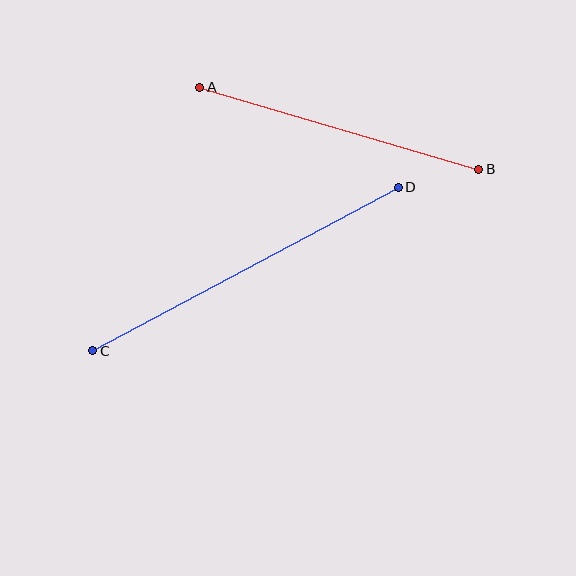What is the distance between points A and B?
The distance is approximately 291 pixels.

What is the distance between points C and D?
The distance is approximately 346 pixels.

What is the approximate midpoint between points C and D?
The midpoint is at approximately (245, 269) pixels.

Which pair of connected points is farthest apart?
Points C and D are farthest apart.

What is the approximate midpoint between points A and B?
The midpoint is at approximately (339, 128) pixels.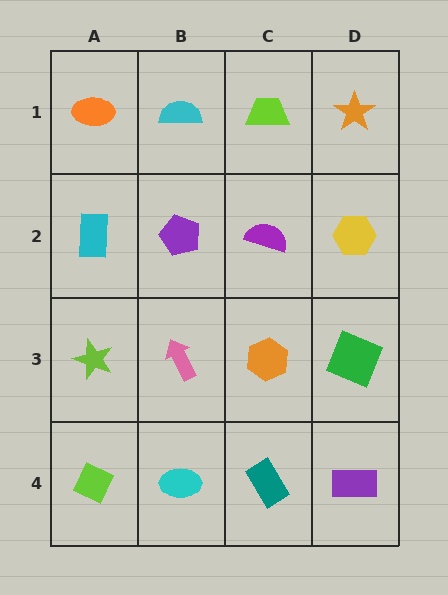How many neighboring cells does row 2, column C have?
4.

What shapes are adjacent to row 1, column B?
A purple pentagon (row 2, column B), an orange ellipse (row 1, column A), a lime trapezoid (row 1, column C).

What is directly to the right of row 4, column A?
A cyan ellipse.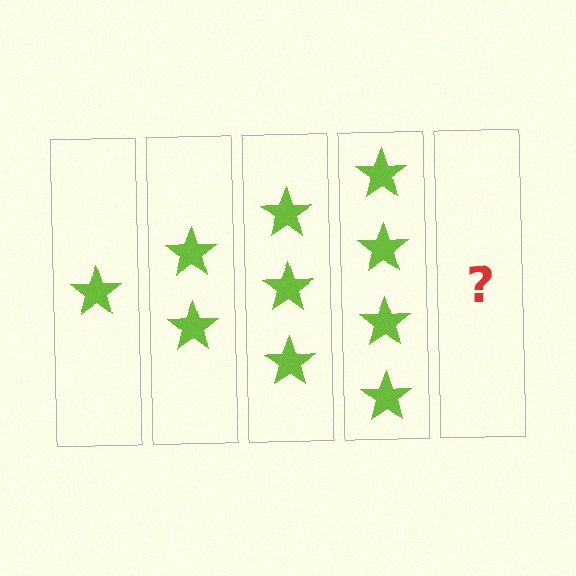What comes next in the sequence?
The next element should be 5 stars.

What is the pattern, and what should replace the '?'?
The pattern is that each step adds one more star. The '?' should be 5 stars.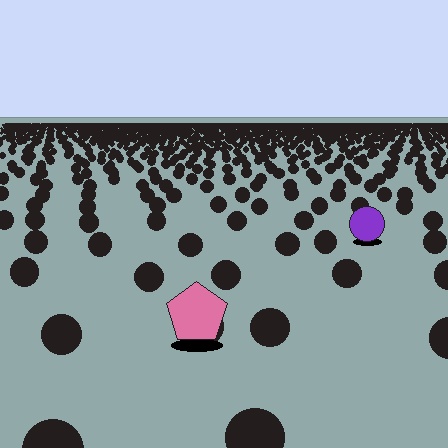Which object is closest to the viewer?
The pink pentagon is closest. The texture marks near it are larger and more spread out.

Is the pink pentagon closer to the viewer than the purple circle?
Yes. The pink pentagon is closer — you can tell from the texture gradient: the ground texture is coarser near it.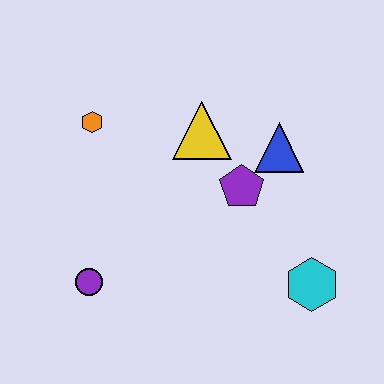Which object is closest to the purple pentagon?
The blue triangle is closest to the purple pentagon.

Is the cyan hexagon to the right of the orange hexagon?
Yes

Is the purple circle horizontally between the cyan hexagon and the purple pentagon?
No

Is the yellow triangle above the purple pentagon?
Yes